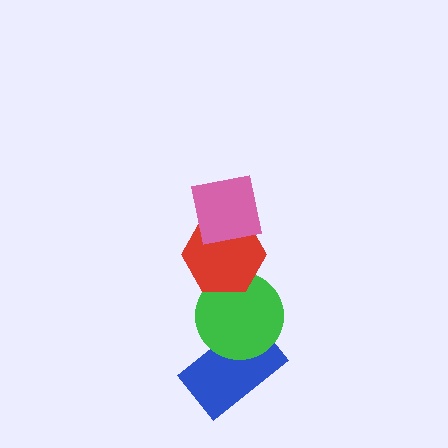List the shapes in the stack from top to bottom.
From top to bottom: the pink square, the red hexagon, the green circle, the blue rectangle.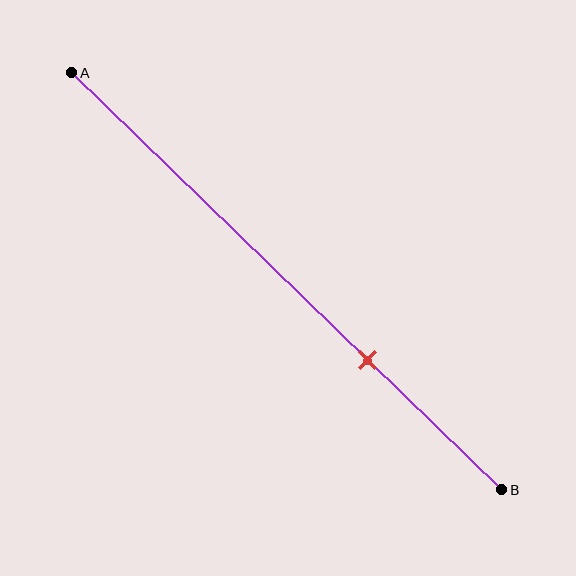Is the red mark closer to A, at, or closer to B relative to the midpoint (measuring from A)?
The red mark is closer to point B than the midpoint of segment AB.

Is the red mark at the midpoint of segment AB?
No, the mark is at about 70% from A, not at the 50% midpoint.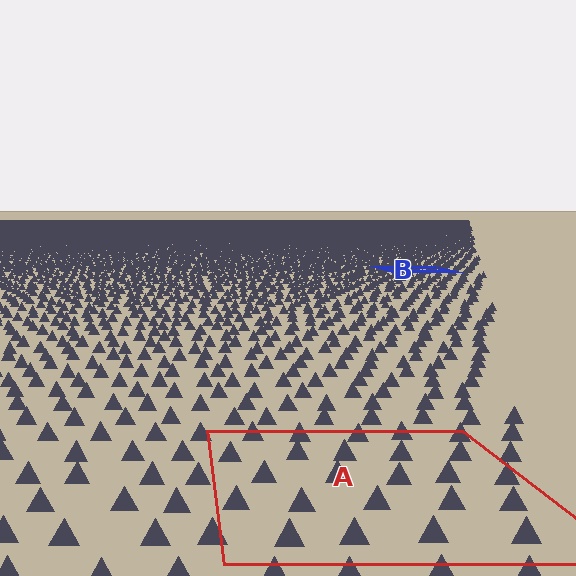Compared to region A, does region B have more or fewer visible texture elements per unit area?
Region B has more texture elements per unit area — they are packed more densely because it is farther away.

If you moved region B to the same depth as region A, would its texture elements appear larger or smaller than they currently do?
They would appear larger. At a closer depth, the same texture elements are projected at a bigger on-screen size.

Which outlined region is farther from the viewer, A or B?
Region B is farther from the viewer — the texture elements inside it appear smaller and more densely packed.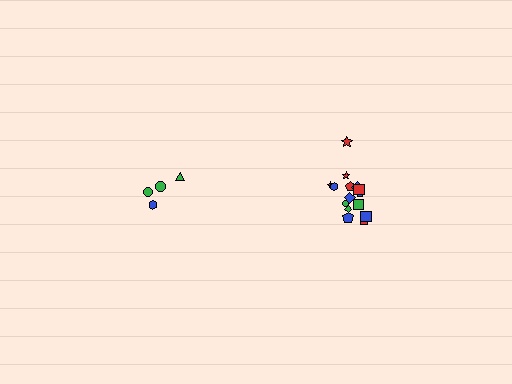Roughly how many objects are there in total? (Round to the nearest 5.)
Roughly 20 objects in total.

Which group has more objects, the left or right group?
The right group.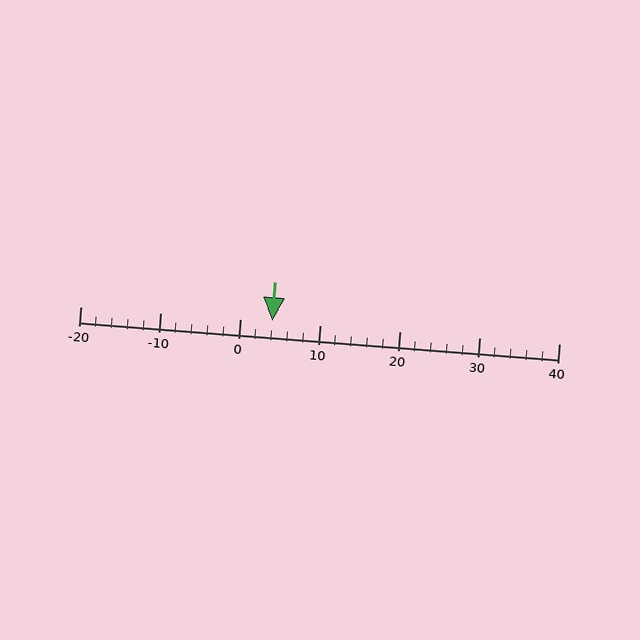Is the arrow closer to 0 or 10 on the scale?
The arrow is closer to 0.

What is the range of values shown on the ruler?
The ruler shows values from -20 to 40.